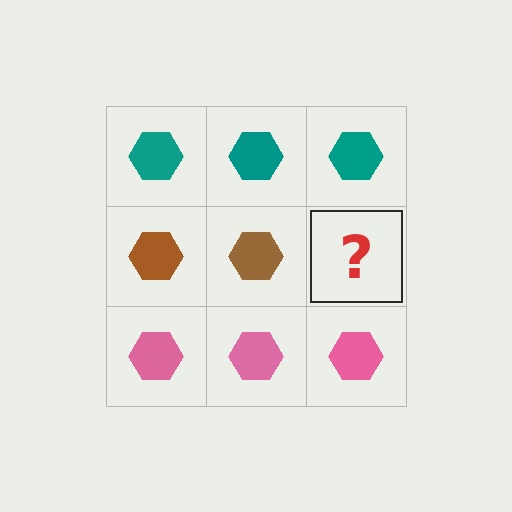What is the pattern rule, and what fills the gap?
The rule is that each row has a consistent color. The gap should be filled with a brown hexagon.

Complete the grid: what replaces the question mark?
The question mark should be replaced with a brown hexagon.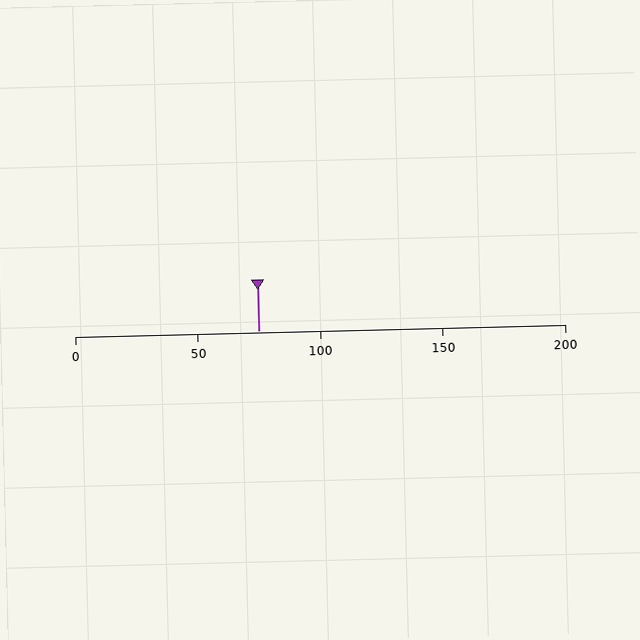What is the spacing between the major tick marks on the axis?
The major ticks are spaced 50 apart.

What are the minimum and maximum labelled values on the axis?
The axis runs from 0 to 200.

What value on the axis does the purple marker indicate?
The marker indicates approximately 75.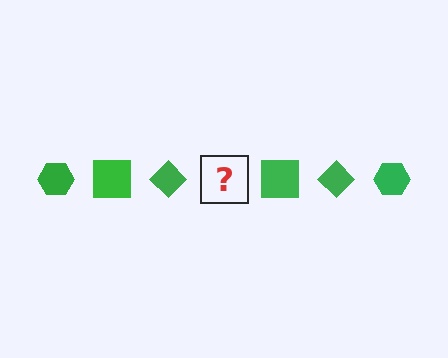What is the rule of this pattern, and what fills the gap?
The rule is that the pattern cycles through hexagon, square, diamond shapes in green. The gap should be filled with a green hexagon.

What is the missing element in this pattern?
The missing element is a green hexagon.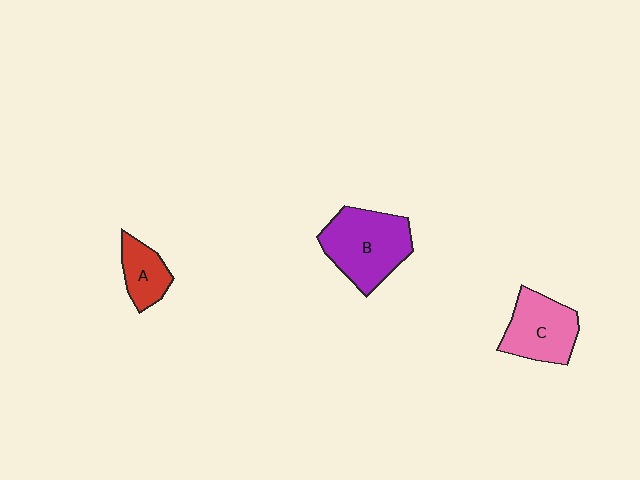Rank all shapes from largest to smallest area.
From largest to smallest: B (purple), C (pink), A (red).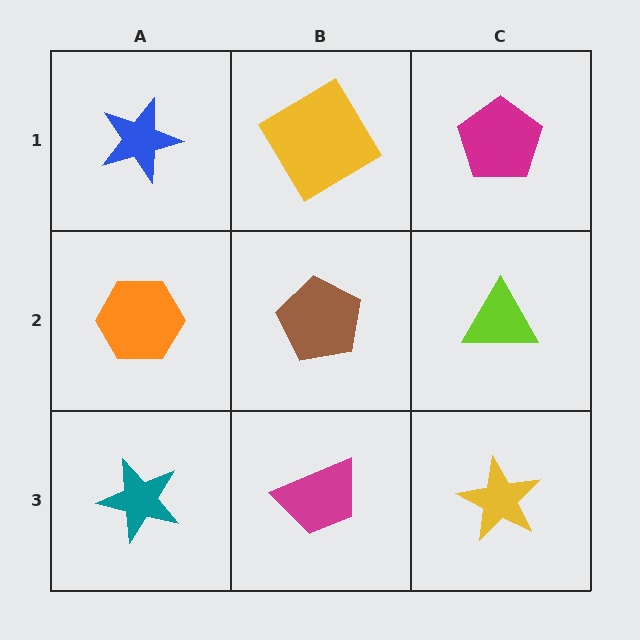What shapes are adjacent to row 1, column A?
An orange hexagon (row 2, column A), a yellow diamond (row 1, column B).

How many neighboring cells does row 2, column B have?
4.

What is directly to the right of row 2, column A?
A brown pentagon.